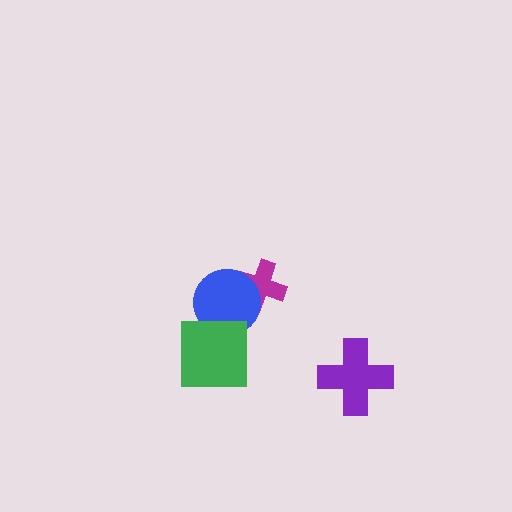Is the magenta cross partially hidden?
Yes, it is partially covered by another shape.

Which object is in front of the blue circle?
The green square is in front of the blue circle.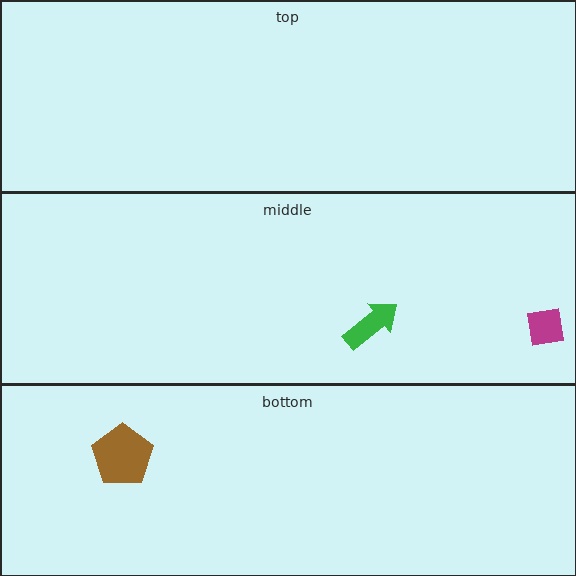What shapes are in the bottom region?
The brown pentagon.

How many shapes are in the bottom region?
1.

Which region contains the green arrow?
The middle region.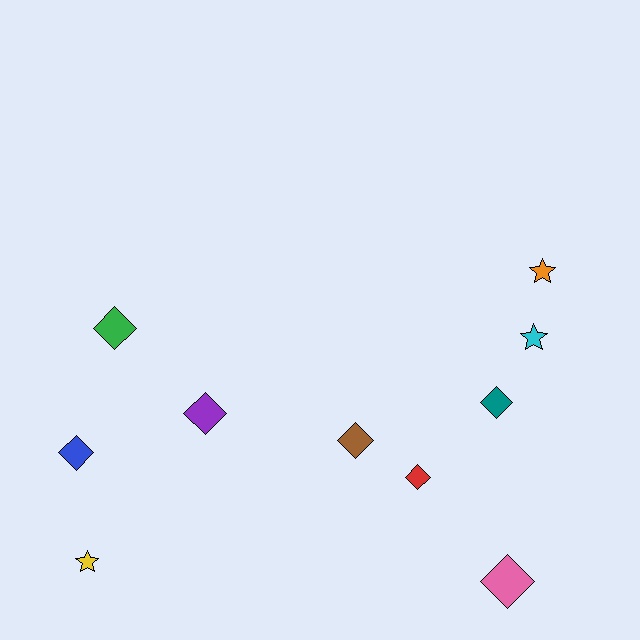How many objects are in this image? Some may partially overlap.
There are 10 objects.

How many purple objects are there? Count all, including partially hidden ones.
There is 1 purple object.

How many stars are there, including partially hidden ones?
There are 3 stars.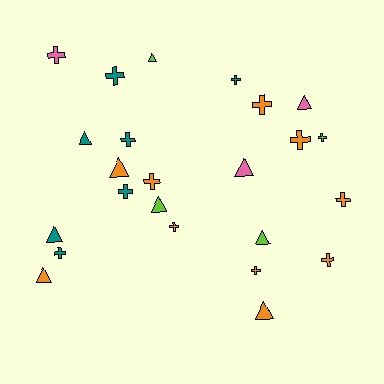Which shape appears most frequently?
Cross, with 14 objects.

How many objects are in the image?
There are 24 objects.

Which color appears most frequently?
Orange, with 10 objects.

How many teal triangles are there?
There are 2 teal triangles.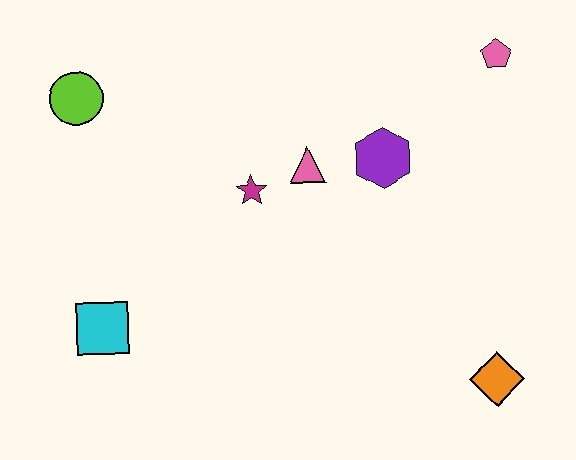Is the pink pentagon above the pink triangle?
Yes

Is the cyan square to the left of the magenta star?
Yes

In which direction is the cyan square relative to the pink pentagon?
The cyan square is to the left of the pink pentagon.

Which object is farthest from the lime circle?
The orange diamond is farthest from the lime circle.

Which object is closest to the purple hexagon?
The pink triangle is closest to the purple hexagon.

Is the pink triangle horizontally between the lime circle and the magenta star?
No